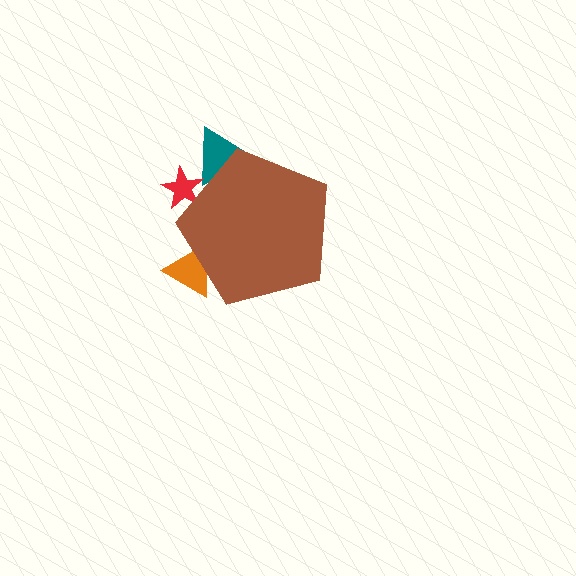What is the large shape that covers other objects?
A brown pentagon.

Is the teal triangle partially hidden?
Yes, the teal triangle is partially hidden behind the brown pentagon.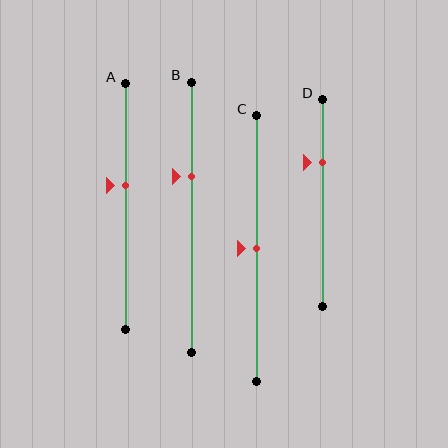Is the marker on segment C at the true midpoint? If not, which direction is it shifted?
Yes, the marker on segment C is at the true midpoint.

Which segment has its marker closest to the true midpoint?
Segment C has its marker closest to the true midpoint.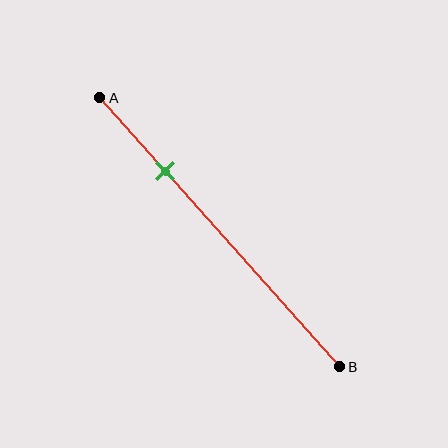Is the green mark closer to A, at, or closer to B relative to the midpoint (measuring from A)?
The green mark is closer to point A than the midpoint of segment AB.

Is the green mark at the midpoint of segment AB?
No, the mark is at about 25% from A, not at the 50% midpoint.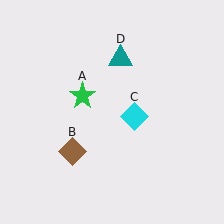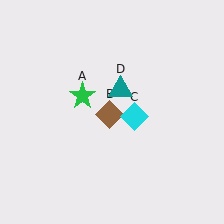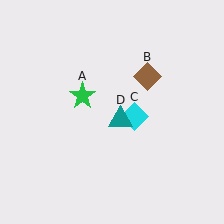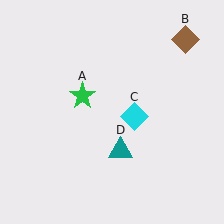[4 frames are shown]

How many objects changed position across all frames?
2 objects changed position: brown diamond (object B), teal triangle (object D).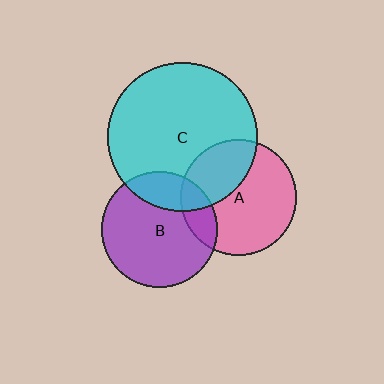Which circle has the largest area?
Circle C (cyan).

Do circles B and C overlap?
Yes.